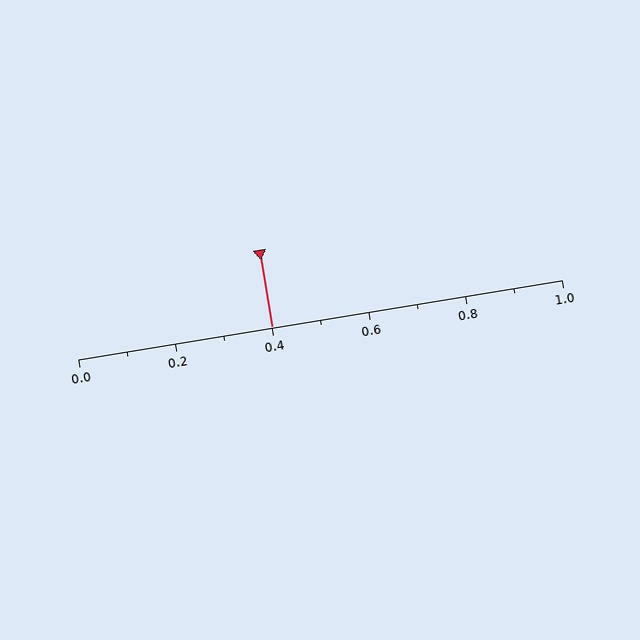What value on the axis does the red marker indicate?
The marker indicates approximately 0.4.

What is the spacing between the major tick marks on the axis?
The major ticks are spaced 0.2 apart.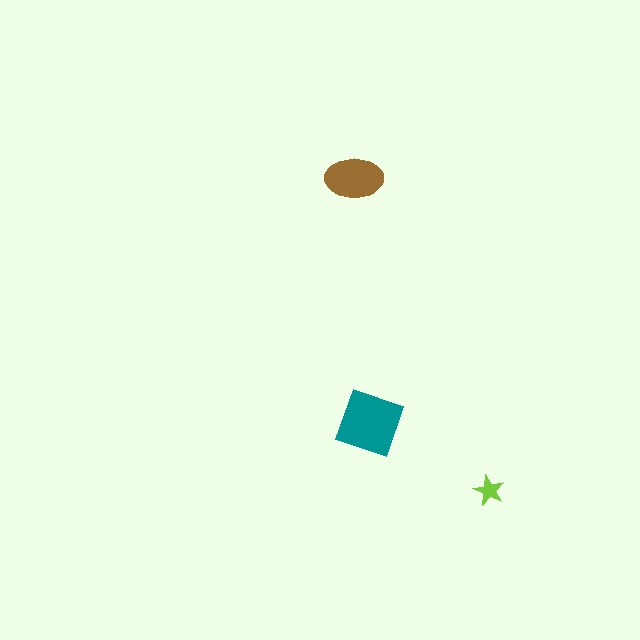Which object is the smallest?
The lime star.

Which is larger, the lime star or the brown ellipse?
The brown ellipse.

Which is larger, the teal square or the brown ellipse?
The teal square.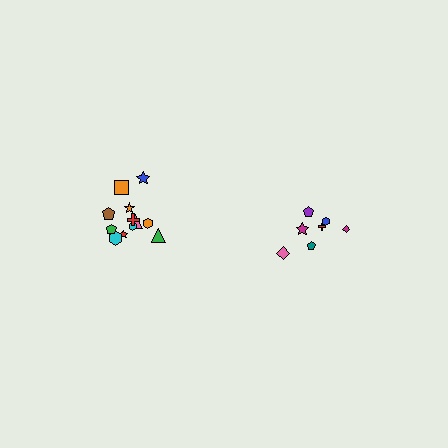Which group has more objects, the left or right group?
The left group.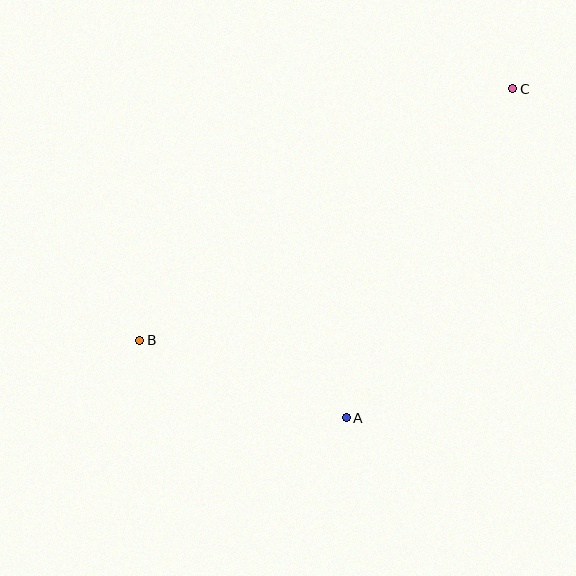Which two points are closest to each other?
Points A and B are closest to each other.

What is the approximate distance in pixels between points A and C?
The distance between A and C is approximately 369 pixels.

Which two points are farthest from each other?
Points B and C are farthest from each other.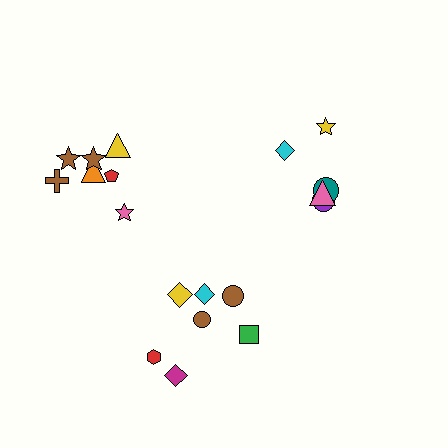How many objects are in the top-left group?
There are 7 objects.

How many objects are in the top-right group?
There are 5 objects.